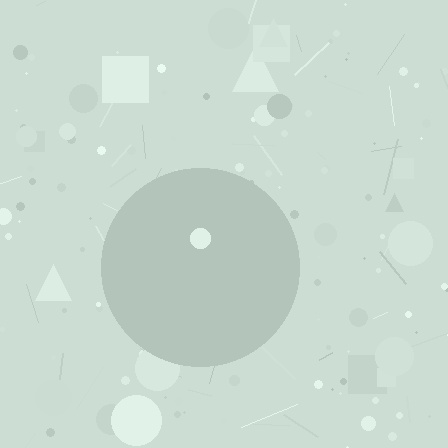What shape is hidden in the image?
A circle is hidden in the image.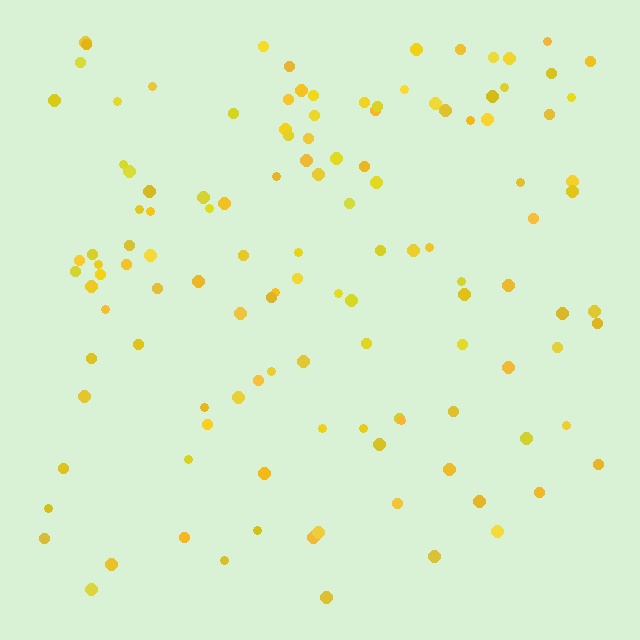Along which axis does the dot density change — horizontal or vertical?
Vertical.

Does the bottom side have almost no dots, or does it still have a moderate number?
Still a moderate number, just noticeably fewer than the top.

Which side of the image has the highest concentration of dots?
The top.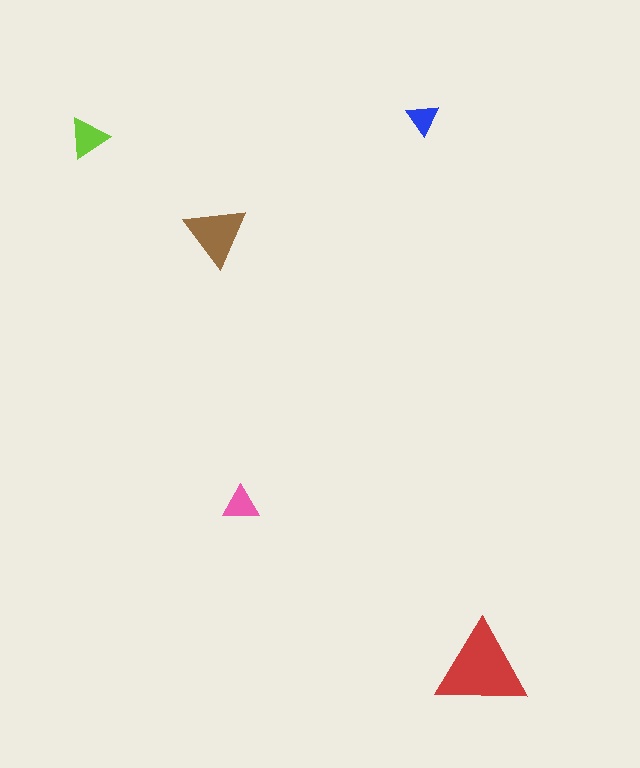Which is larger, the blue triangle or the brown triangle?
The brown one.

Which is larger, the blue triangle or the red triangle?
The red one.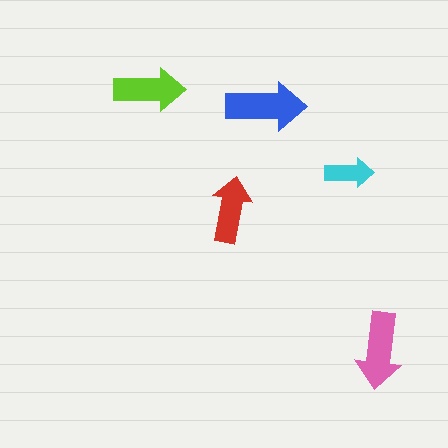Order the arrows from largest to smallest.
the blue one, the pink one, the lime one, the red one, the cyan one.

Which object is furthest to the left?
The lime arrow is leftmost.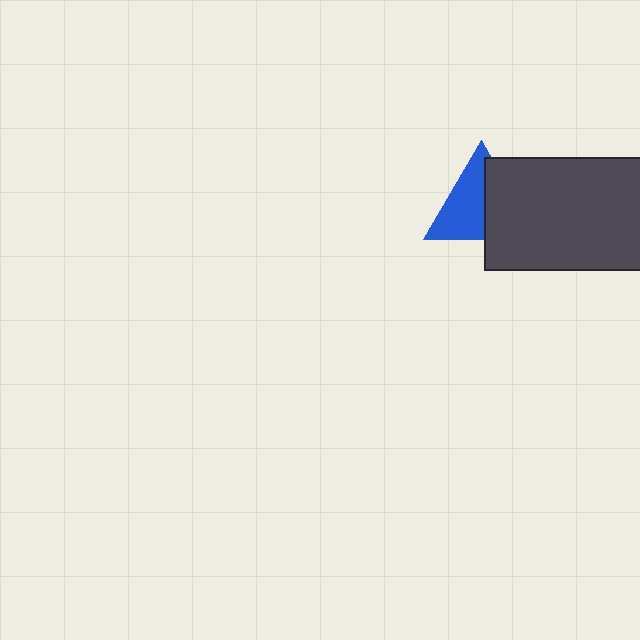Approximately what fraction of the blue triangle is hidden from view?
Roughly 45% of the blue triangle is hidden behind the dark gray rectangle.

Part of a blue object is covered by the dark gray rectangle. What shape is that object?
It is a triangle.